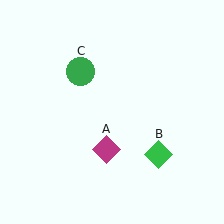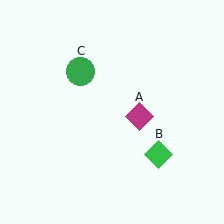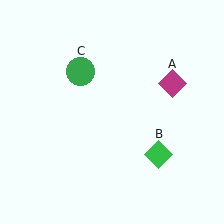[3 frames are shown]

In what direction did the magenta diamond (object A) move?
The magenta diamond (object A) moved up and to the right.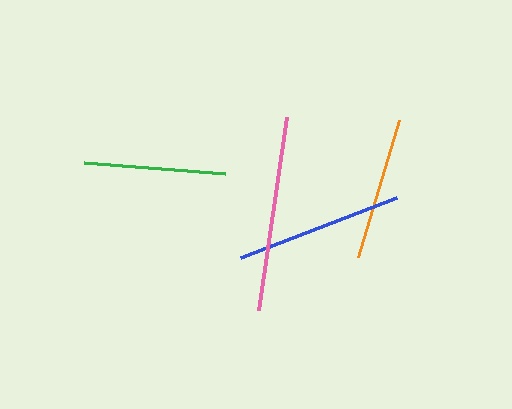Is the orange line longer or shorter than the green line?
The orange line is longer than the green line.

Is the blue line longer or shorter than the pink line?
The pink line is longer than the blue line.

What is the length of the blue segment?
The blue segment is approximately 166 pixels long.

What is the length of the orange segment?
The orange segment is approximately 143 pixels long.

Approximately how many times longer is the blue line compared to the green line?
The blue line is approximately 1.2 times the length of the green line.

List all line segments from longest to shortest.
From longest to shortest: pink, blue, orange, green.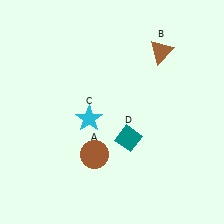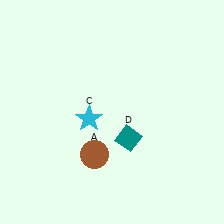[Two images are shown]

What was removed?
The brown triangle (B) was removed in Image 2.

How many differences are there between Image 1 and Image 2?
There is 1 difference between the two images.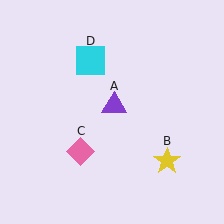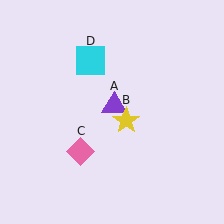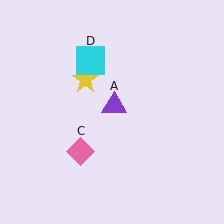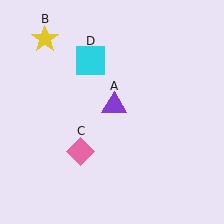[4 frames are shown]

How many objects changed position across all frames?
1 object changed position: yellow star (object B).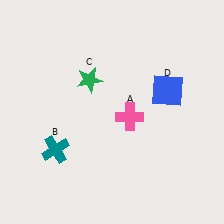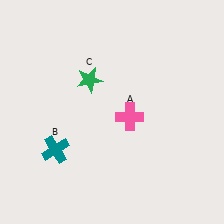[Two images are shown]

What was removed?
The blue square (D) was removed in Image 2.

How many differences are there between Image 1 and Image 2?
There is 1 difference between the two images.